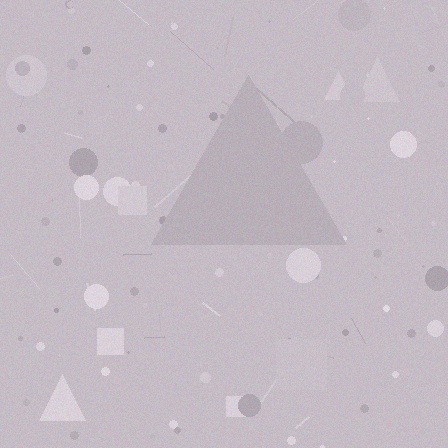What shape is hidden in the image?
A triangle is hidden in the image.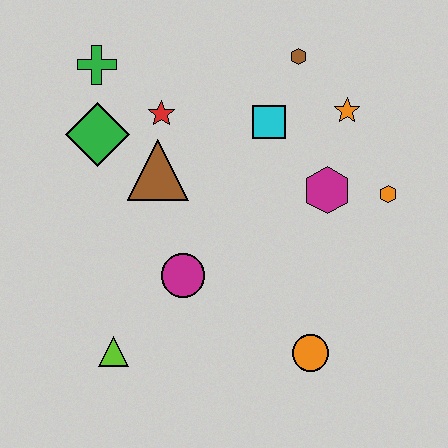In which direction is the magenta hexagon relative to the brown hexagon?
The magenta hexagon is below the brown hexagon.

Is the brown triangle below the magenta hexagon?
No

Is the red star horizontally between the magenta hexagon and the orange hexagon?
No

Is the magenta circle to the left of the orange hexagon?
Yes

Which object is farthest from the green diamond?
The orange circle is farthest from the green diamond.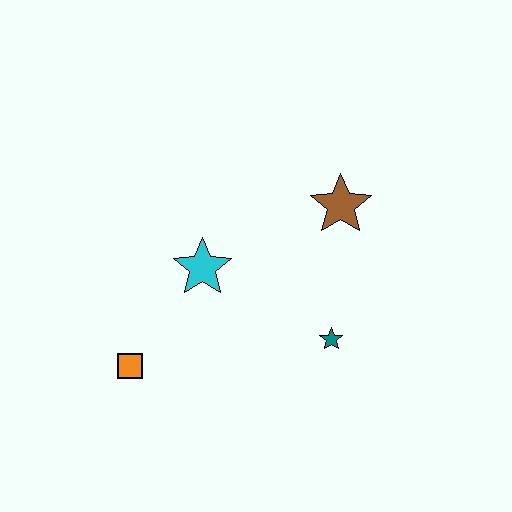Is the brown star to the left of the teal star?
No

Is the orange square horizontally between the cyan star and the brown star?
No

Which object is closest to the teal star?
The brown star is closest to the teal star.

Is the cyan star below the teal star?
No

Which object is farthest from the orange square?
The brown star is farthest from the orange square.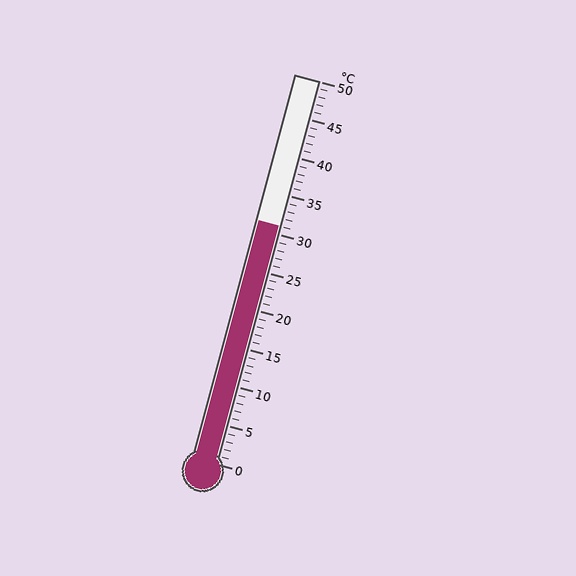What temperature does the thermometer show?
The thermometer shows approximately 31°C.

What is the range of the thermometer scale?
The thermometer scale ranges from 0°C to 50°C.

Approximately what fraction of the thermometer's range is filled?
The thermometer is filled to approximately 60% of its range.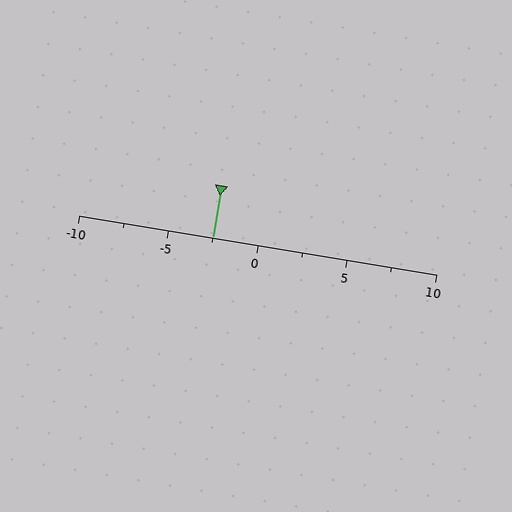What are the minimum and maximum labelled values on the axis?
The axis runs from -10 to 10.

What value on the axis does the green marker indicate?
The marker indicates approximately -2.5.